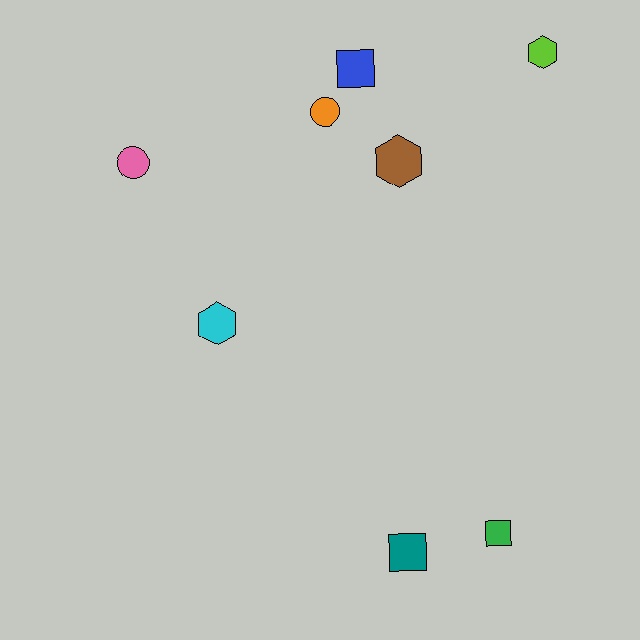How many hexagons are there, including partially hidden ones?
There are 3 hexagons.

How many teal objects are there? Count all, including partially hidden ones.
There is 1 teal object.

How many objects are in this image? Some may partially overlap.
There are 8 objects.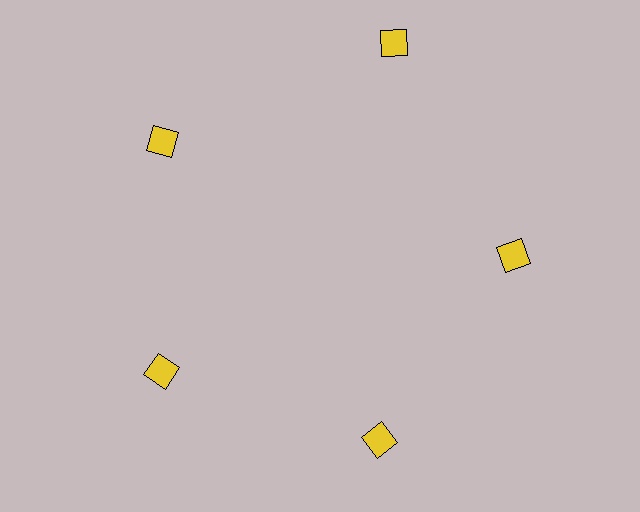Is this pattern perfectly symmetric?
No. The 5 yellow squares are arranged in a ring, but one element near the 1 o'clock position is pushed outward from the center, breaking the 5-fold rotational symmetry.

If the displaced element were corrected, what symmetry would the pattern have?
It would have 5-fold rotational symmetry — the pattern would map onto itself every 72 degrees.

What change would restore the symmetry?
The symmetry would be restored by moving it inward, back onto the ring so that all 5 squares sit at equal angles and equal distance from the center.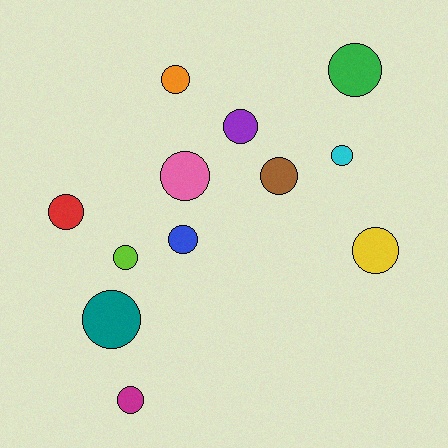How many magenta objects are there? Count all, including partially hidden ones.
There is 1 magenta object.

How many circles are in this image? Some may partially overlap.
There are 12 circles.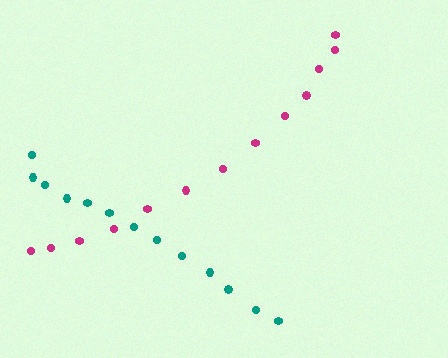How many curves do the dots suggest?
There are 2 distinct paths.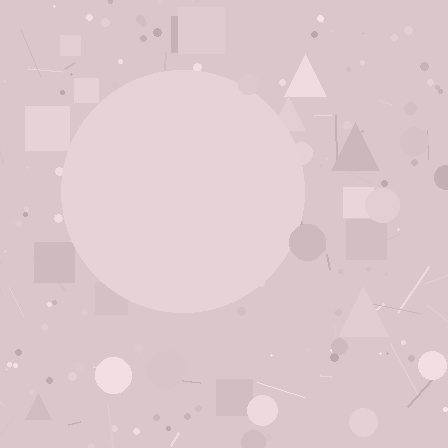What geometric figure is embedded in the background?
A circle is embedded in the background.